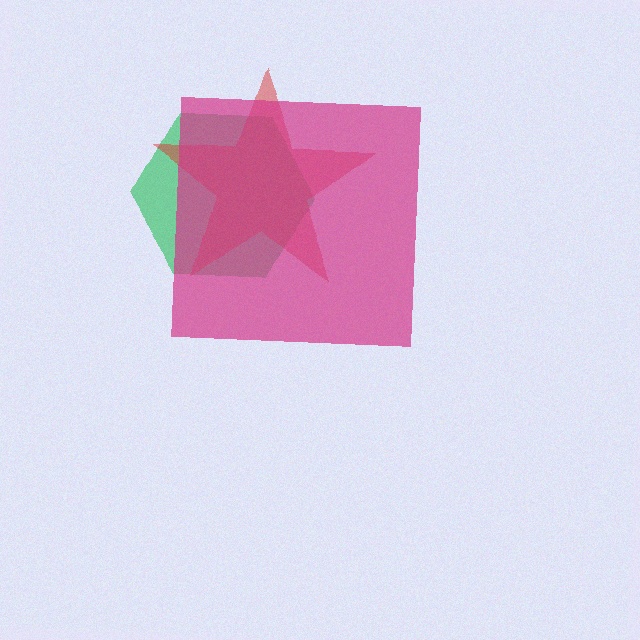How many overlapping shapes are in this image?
There are 3 overlapping shapes in the image.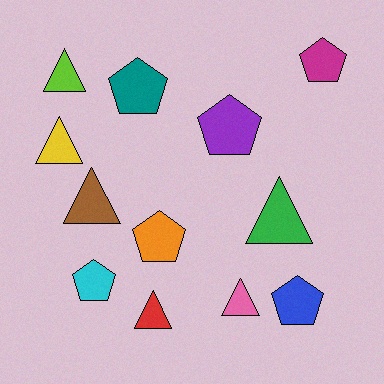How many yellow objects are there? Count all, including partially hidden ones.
There is 1 yellow object.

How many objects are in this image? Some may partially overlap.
There are 12 objects.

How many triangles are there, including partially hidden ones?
There are 6 triangles.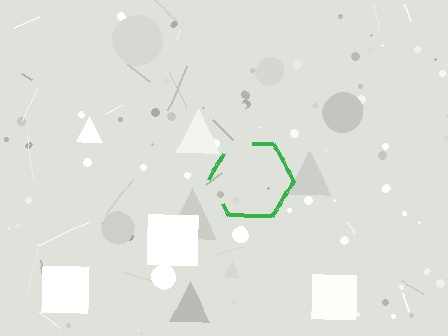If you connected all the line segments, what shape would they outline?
They would outline a hexagon.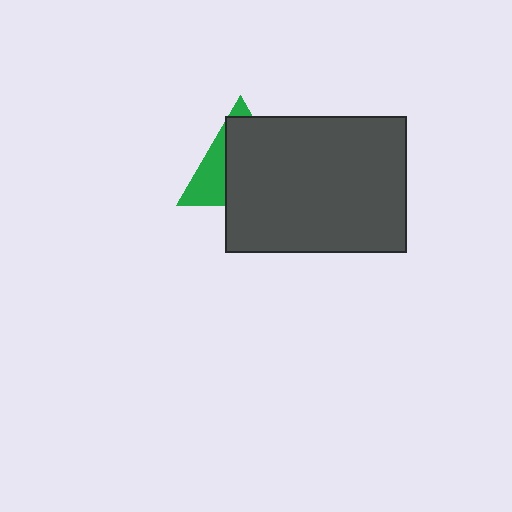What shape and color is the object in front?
The object in front is a dark gray rectangle.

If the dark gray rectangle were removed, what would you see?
You would see the complete green triangle.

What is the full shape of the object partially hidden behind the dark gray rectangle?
The partially hidden object is a green triangle.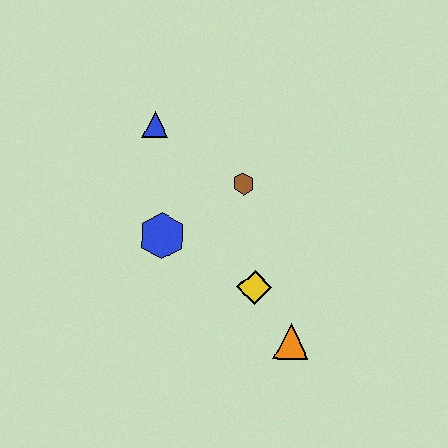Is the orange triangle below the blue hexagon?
Yes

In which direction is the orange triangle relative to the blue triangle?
The orange triangle is below the blue triangle.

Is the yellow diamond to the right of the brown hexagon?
Yes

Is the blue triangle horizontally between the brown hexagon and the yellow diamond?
No